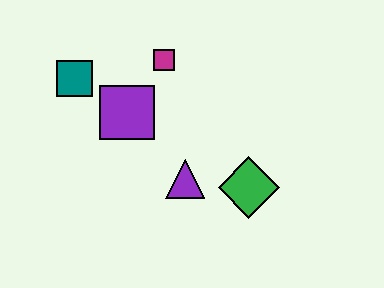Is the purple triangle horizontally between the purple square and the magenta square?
No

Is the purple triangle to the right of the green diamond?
No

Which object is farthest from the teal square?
The green diamond is farthest from the teal square.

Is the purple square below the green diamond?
No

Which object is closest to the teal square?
The purple square is closest to the teal square.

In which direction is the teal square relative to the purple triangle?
The teal square is to the left of the purple triangle.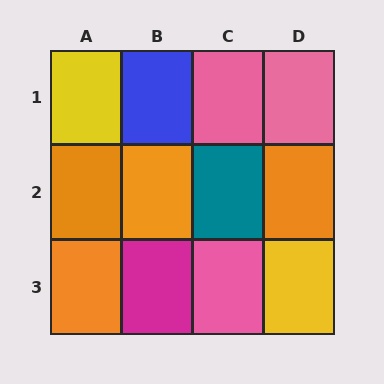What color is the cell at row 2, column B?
Orange.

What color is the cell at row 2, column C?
Teal.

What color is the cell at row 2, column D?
Orange.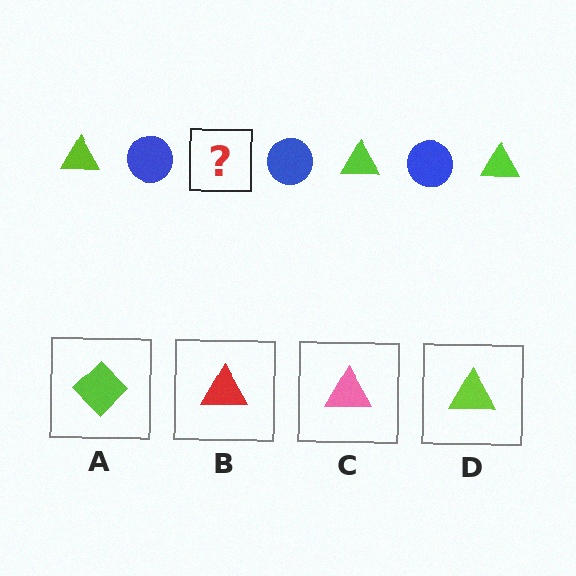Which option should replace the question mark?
Option D.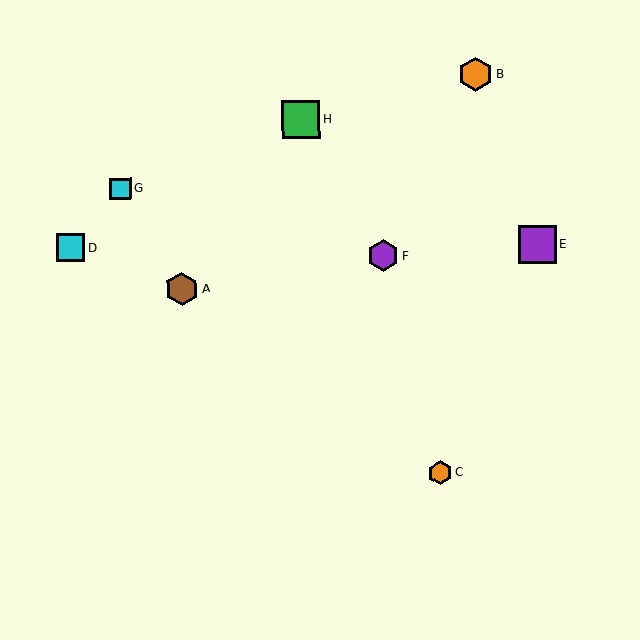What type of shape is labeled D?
Shape D is a cyan square.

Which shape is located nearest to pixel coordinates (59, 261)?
The cyan square (labeled D) at (71, 248) is nearest to that location.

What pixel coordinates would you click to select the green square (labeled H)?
Click at (301, 120) to select the green square H.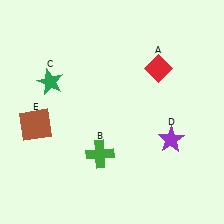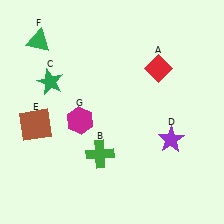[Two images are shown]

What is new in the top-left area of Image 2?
A green triangle (F) was added in the top-left area of Image 2.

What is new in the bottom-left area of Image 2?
A magenta hexagon (G) was added in the bottom-left area of Image 2.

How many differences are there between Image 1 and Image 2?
There are 2 differences between the two images.